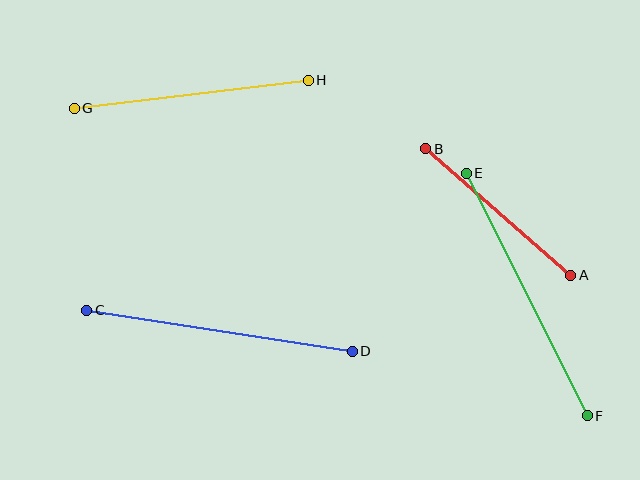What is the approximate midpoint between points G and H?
The midpoint is at approximately (191, 94) pixels.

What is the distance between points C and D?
The distance is approximately 269 pixels.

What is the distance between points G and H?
The distance is approximately 236 pixels.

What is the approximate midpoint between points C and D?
The midpoint is at approximately (219, 331) pixels.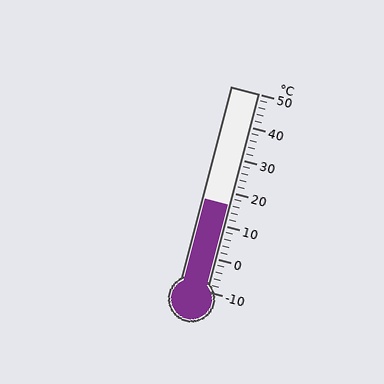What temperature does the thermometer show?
The thermometer shows approximately 16°C.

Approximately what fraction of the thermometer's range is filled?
The thermometer is filled to approximately 45% of its range.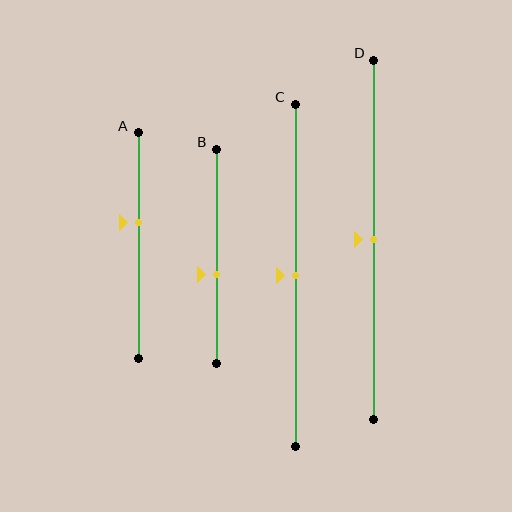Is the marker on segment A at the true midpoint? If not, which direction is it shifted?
No, the marker on segment A is shifted upward by about 10% of the segment length.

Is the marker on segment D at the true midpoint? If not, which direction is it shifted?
Yes, the marker on segment D is at the true midpoint.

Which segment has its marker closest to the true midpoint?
Segment C has its marker closest to the true midpoint.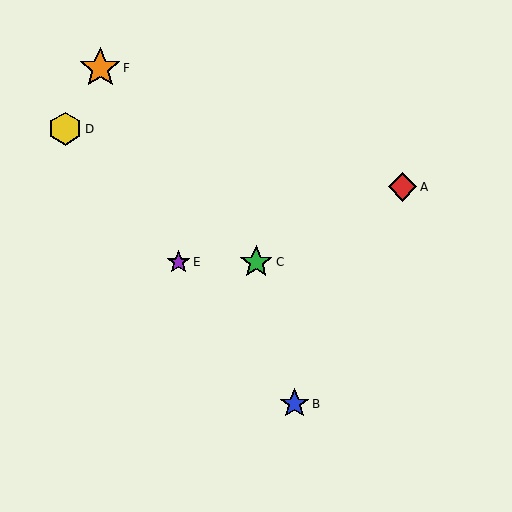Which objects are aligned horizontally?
Objects C, E are aligned horizontally.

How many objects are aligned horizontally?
2 objects (C, E) are aligned horizontally.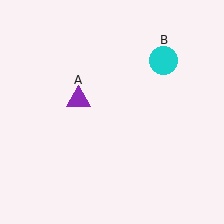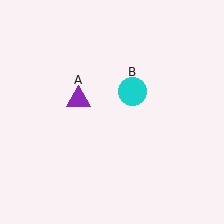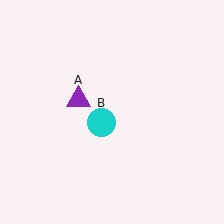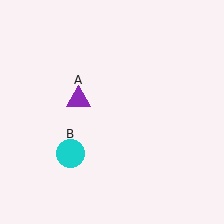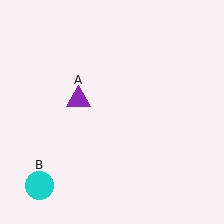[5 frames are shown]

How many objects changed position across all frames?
1 object changed position: cyan circle (object B).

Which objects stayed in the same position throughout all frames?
Purple triangle (object A) remained stationary.